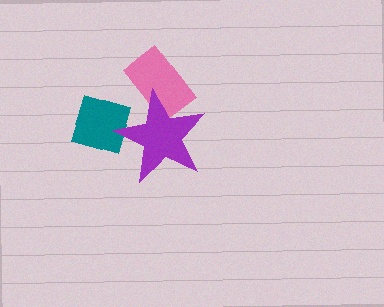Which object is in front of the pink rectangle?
The purple star is in front of the pink rectangle.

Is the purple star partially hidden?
No, no other shape covers it.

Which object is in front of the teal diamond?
The purple star is in front of the teal diamond.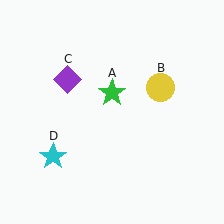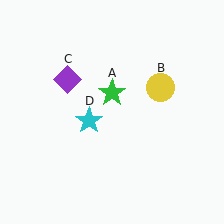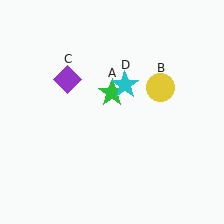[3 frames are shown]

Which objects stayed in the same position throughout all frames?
Green star (object A) and yellow circle (object B) and purple diamond (object C) remained stationary.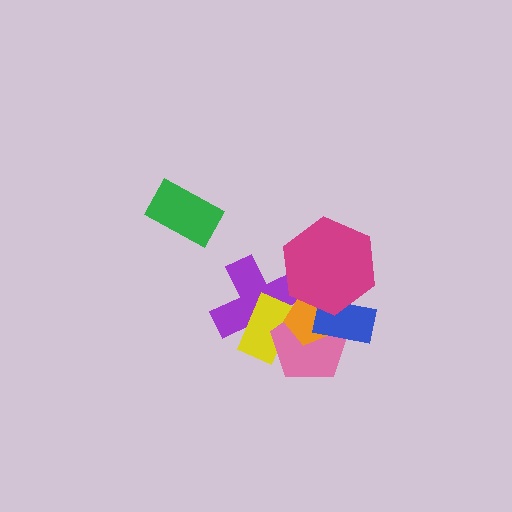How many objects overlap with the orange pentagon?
5 objects overlap with the orange pentagon.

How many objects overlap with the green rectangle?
0 objects overlap with the green rectangle.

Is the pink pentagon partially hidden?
Yes, it is partially covered by another shape.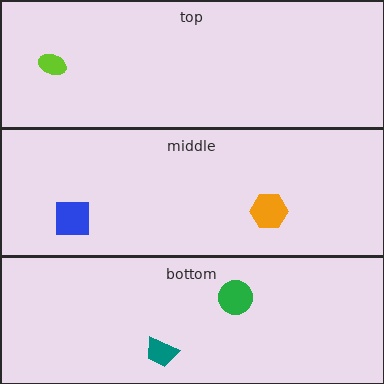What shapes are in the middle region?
The blue square, the orange hexagon.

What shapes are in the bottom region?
The teal trapezoid, the green circle.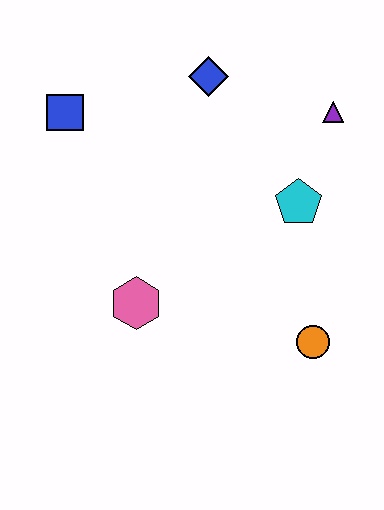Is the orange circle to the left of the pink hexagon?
No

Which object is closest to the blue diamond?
The purple triangle is closest to the blue diamond.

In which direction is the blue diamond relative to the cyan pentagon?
The blue diamond is above the cyan pentagon.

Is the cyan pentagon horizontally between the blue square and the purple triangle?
Yes